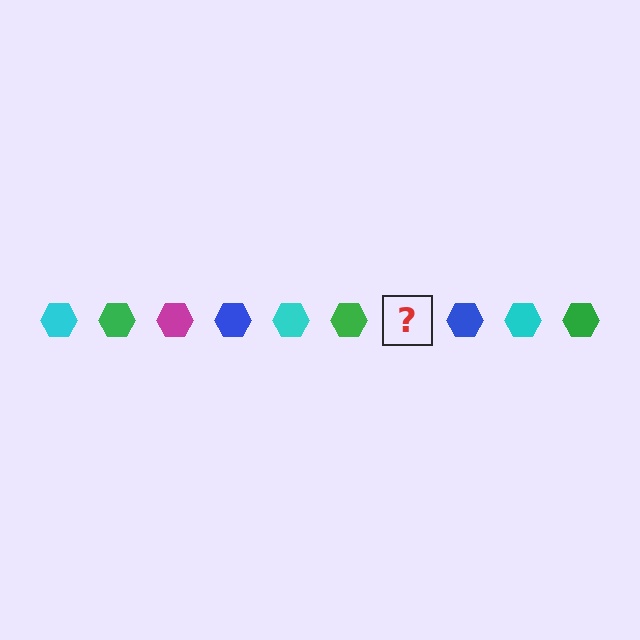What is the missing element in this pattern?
The missing element is a magenta hexagon.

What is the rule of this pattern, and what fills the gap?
The rule is that the pattern cycles through cyan, green, magenta, blue hexagons. The gap should be filled with a magenta hexagon.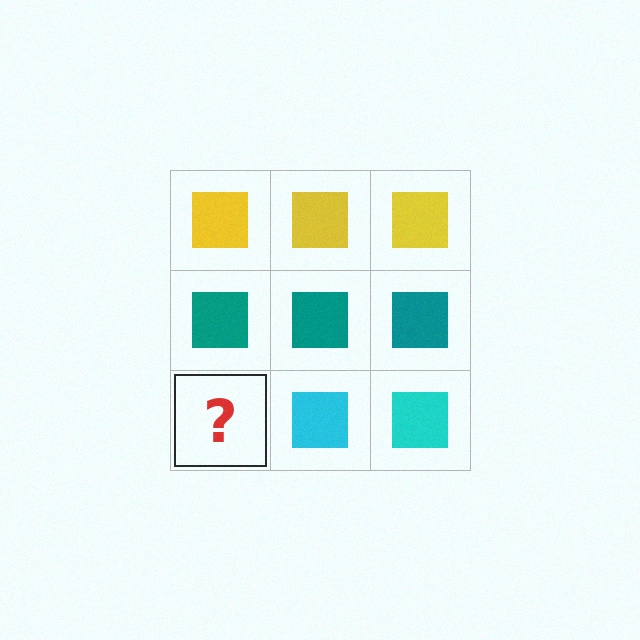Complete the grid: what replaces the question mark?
The question mark should be replaced with a cyan square.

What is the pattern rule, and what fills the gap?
The rule is that each row has a consistent color. The gap should be filled with a cyan square.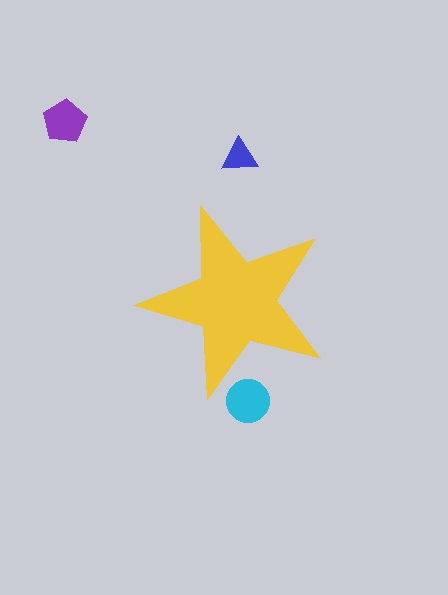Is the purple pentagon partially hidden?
No, the purple pentagon is fully visible.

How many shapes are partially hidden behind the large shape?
1 shape is partially hidden.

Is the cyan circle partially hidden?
Yes, the cyan circle is partially hidden behind the yellow star.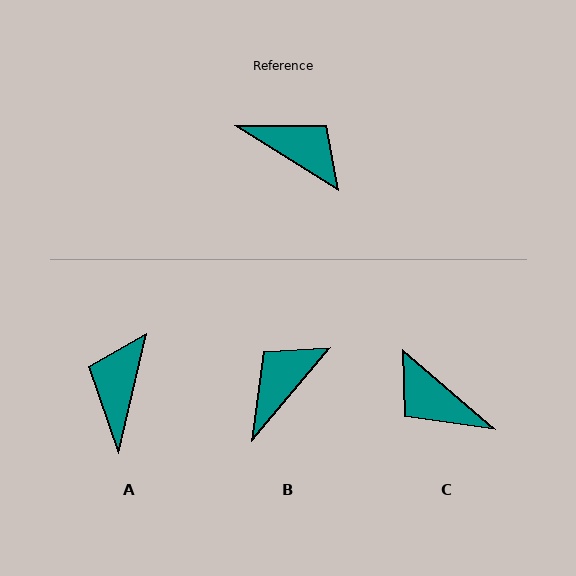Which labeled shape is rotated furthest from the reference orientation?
C, about 172 degrees away.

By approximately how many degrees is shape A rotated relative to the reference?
Approximately 109 degrees counter-clockwise.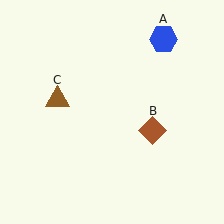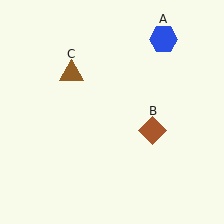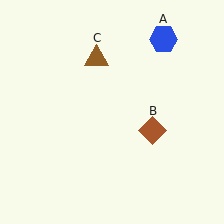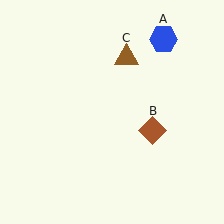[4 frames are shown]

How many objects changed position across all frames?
1 object changed position: brown triangle (object C).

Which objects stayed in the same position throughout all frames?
Blue hexagon (object A) and brown diamond (object B) remained stationary.